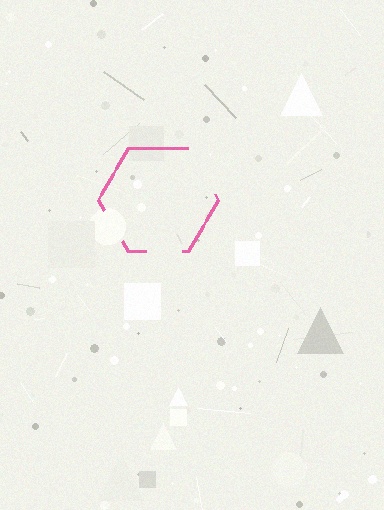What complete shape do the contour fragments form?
The contour fragments form a hexagon.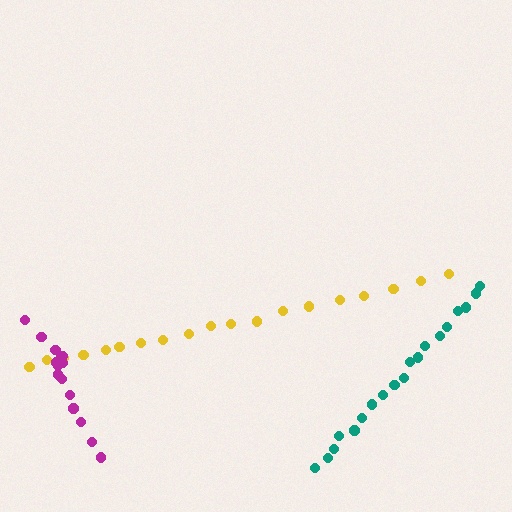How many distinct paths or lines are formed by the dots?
There are 3 distinct paths.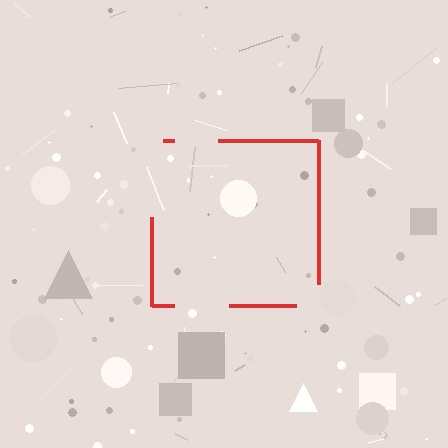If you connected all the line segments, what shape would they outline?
They would outline a square.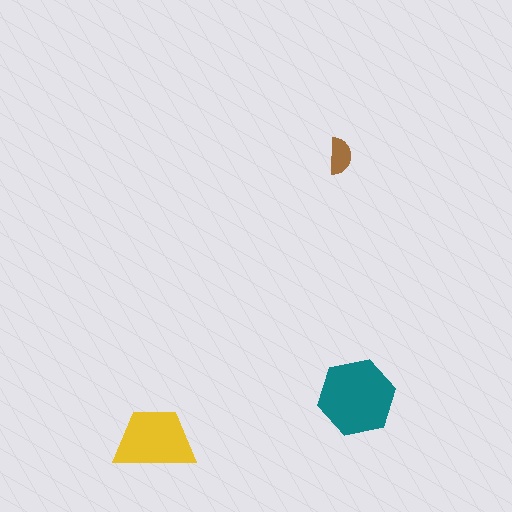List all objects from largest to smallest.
The teal hexagon, the yellow trapezoid, the brown semicircle.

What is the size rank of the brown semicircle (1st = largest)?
3rd.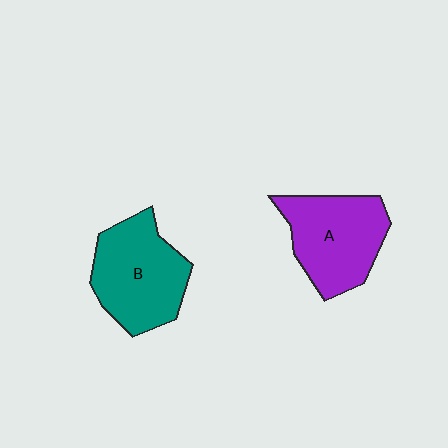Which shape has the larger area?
Shape B (teal).